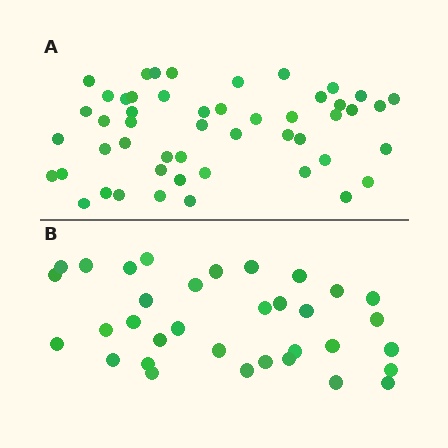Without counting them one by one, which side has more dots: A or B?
Region A (the top region) has more dots.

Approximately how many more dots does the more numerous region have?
Region A has approximately 15 more dots than region B.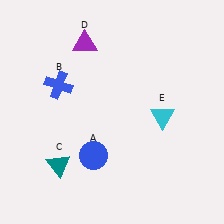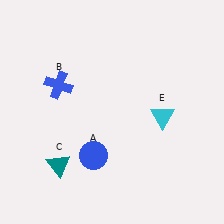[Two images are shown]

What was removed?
The purple triangle (D) was removed in Image 2.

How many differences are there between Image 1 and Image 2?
There is 1 difference between the two images.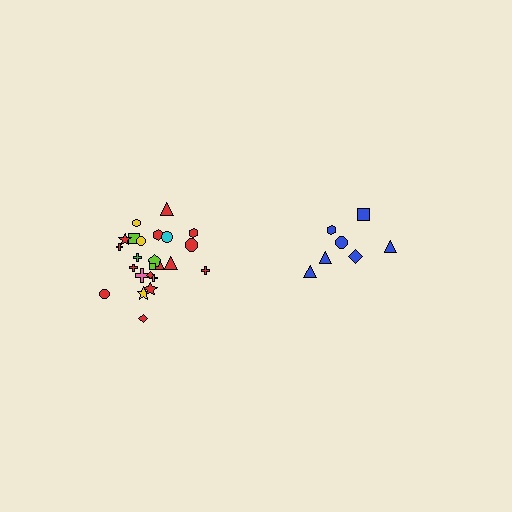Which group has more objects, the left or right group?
The left group.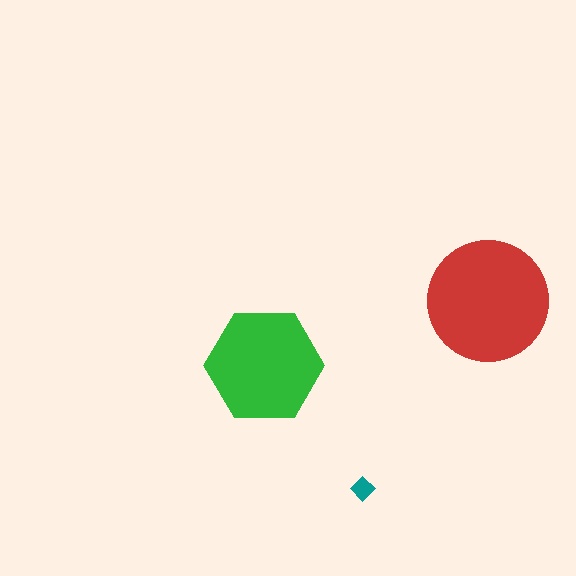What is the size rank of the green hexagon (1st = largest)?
2nd.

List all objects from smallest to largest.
The teal diamond, the green hexagon, the red circle.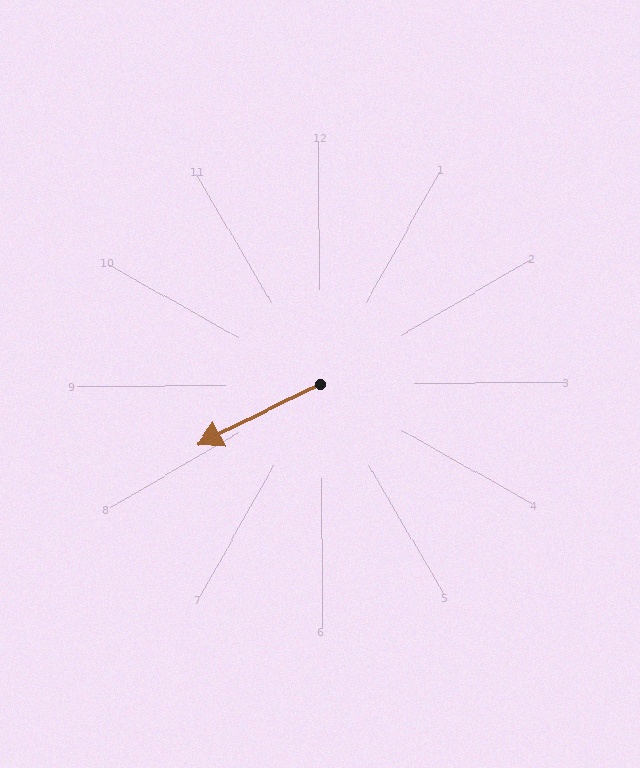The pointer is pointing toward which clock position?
Roughly 8 o'clock.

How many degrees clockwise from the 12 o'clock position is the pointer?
Approximately 244 degrees.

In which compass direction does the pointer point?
Southwest.